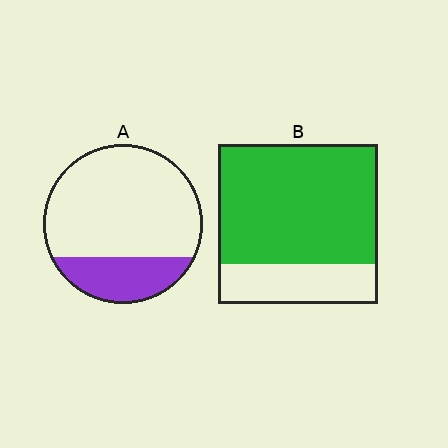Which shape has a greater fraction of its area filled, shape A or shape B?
Shape B.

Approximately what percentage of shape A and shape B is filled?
A is approximately 25% and B is approximately 75%.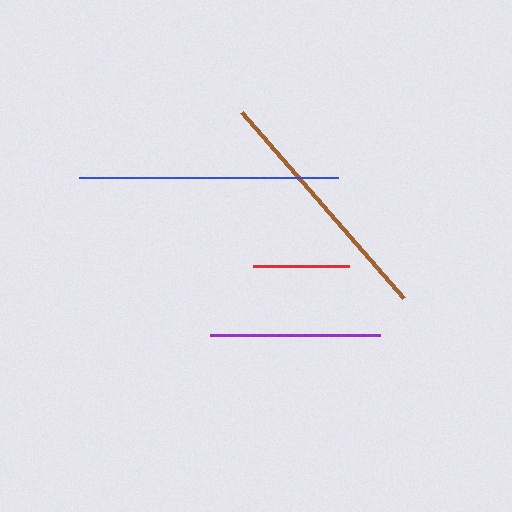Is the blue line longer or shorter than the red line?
The blue line is longer than the red line.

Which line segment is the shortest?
The red line is the shortest at approximately 96 pixels.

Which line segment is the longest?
The blue line is the longest at approximately 259 pixels.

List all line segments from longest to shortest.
From longest to shortest: blue, brown, purple, red.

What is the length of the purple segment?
The purple segment is approximately 170 pixels long.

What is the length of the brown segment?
The brown segment is approximately 246 pixels long.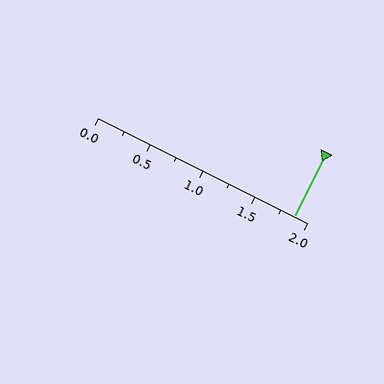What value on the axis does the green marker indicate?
The marker indicates approximately 1.88.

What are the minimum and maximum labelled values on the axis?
The axis runs from 0.0 to 2.0.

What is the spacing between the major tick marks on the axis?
The major ticks are spaced 0.5 apart.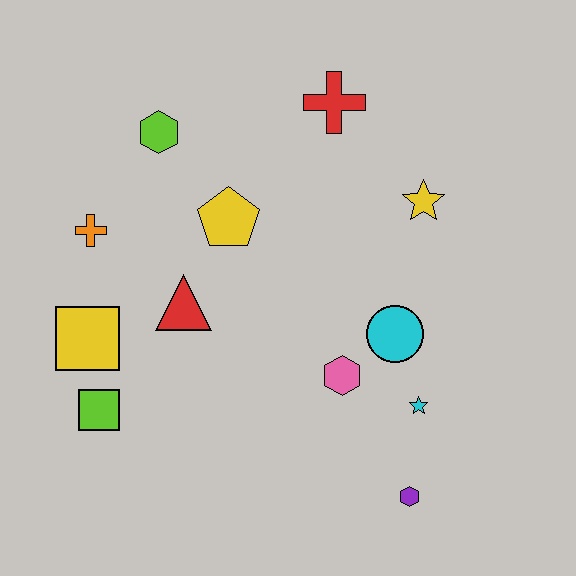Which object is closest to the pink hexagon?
The cyan circle is closest to the pink hexagon.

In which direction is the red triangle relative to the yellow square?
The red triangle is to the right of the yellow square.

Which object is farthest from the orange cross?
The purple hexagon is farthest from the orange cross.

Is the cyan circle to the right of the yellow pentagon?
Yes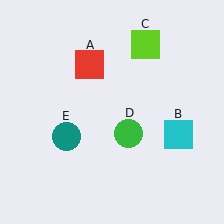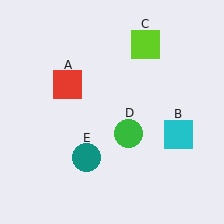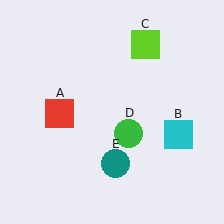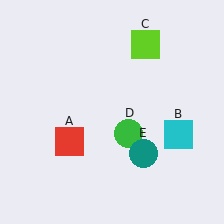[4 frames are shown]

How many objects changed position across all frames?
2 objects changed position: red square (object A), teal circle (object E).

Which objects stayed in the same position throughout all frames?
Cyan square (object B) and lime square (object C) and green circle (object D) remained stationary.